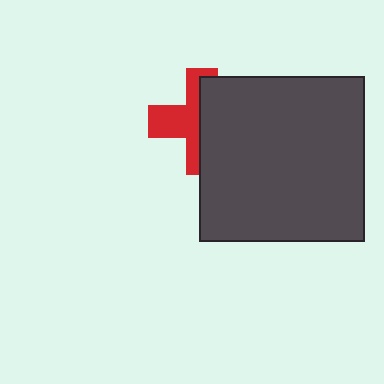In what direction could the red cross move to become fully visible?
The red cross could move left. That would shift it out from behind the dark gray square entirely.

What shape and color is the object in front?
The object in front is a dark gray square.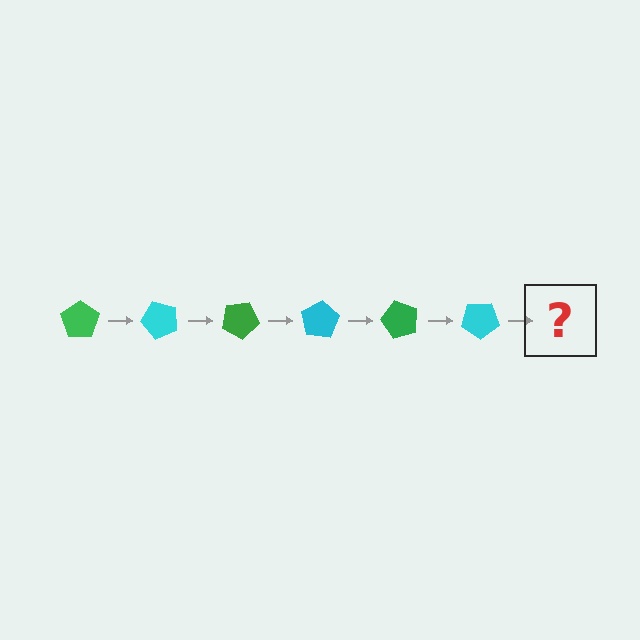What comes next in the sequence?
The next element should be a green pentagon, rotated 300 degrees from the start.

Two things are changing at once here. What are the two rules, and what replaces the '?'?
The two rules are that it rotates 50 degrees each step and the color cycles through green and cyan. The '?' should be a green pentagon, rotated 300 degrees from the start.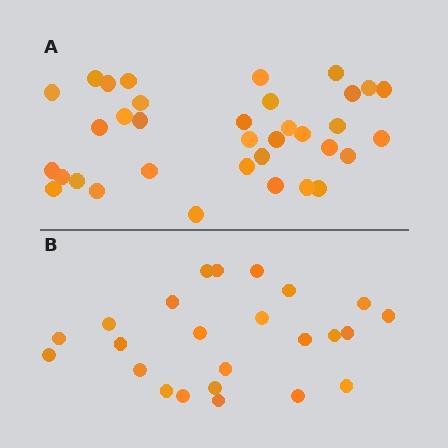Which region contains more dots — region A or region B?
Region A (the top region) has more dots.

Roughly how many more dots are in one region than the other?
Region A has roughly 12 or so more dots than region B.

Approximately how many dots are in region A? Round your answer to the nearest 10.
About 40 dots. (The exact count is 35, which rounds to 40.)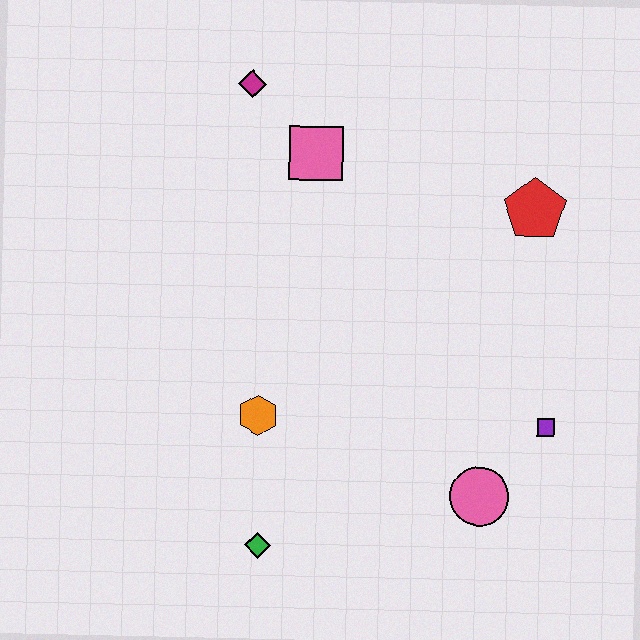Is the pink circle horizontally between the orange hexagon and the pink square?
No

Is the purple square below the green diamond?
No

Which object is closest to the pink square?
The magenta diamond is closest to the pink square.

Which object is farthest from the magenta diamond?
The pink circle is farthest from the magenta diamond.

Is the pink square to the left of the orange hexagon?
No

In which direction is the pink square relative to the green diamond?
The pink square is above the green diamond.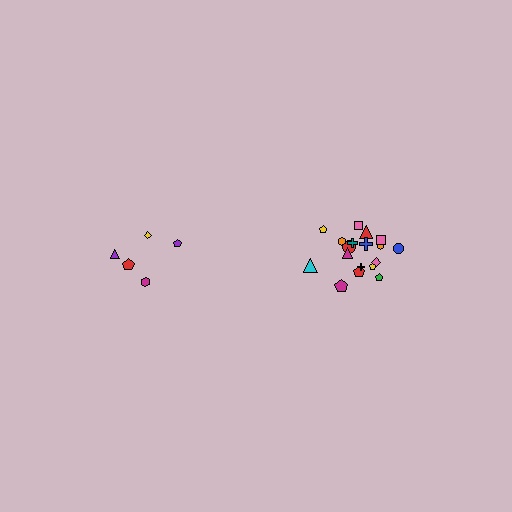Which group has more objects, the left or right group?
The right group.